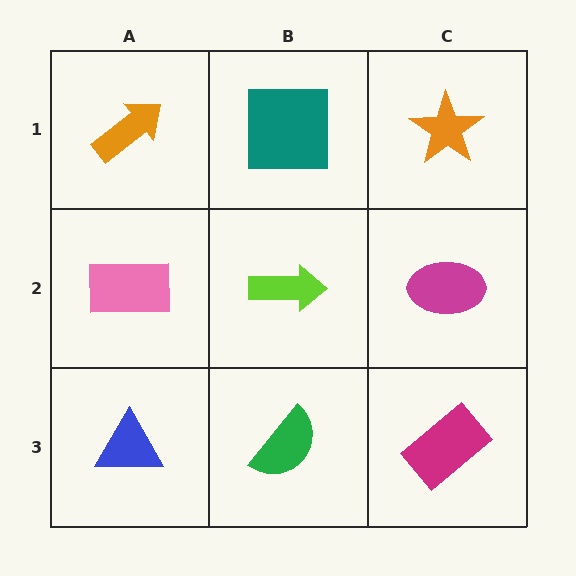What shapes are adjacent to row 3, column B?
A lime arrow (row 2, column B), a blue triangle (row 3, column A), a magenta rectangle (row 3, column C).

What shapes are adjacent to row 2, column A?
An orange arrow (row 1, column A), a blue triangle (row 3, column A), a lime arrow (row 2, column B).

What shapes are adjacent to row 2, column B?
A teal square (row 1, column B), a green semicircle (row 3, column B), a pink rectangle (row 2, column A), a magenta ellipse (row 2, column C).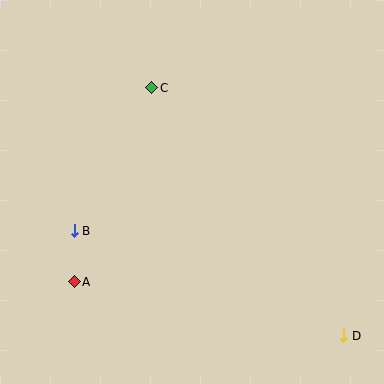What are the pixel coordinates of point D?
Point D is at (344, 336).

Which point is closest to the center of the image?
Point C at (152, 88) is closest to the center.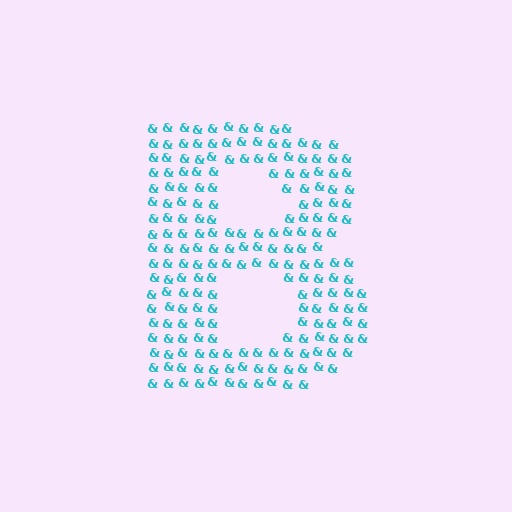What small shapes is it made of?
It is made of small ampersands.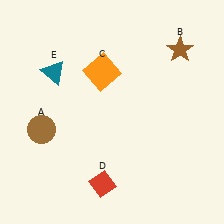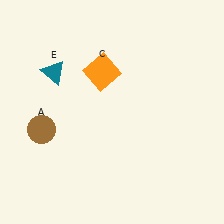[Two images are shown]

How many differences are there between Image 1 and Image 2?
There are 2 differences between the two images.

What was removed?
The red diamond (D), the brown star (B) were removed in Image 2.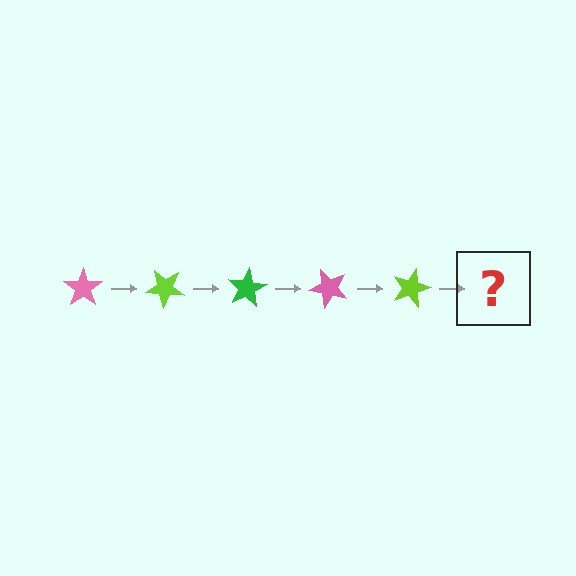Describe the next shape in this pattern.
It should be a green star, rotated 200 degrees from the start.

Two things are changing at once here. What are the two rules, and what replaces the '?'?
The two rules are that it rotates 40 degrees each step and the color cycles through pink, lime, and green. The '?' should be a green star, rotated 200 degrees from the start.